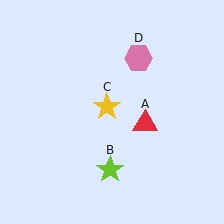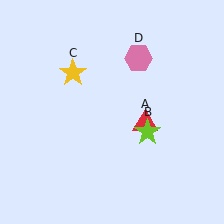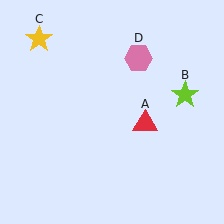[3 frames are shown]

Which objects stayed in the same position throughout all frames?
Red triangle (object A) and pink hexagon (object D) remained stationary.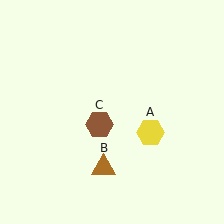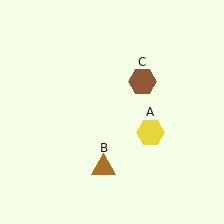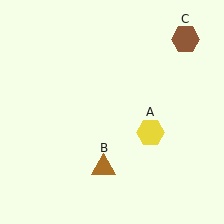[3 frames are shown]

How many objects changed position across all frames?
1 object changed position: brown hexagon (object C).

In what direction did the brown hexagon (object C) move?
The brown hexagon (object C) moved up and to the right.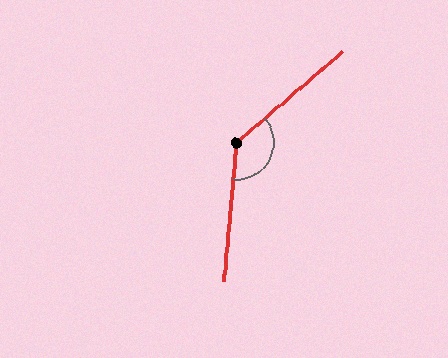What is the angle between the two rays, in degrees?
Approximately 136 degrees.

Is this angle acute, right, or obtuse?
It is obtuse.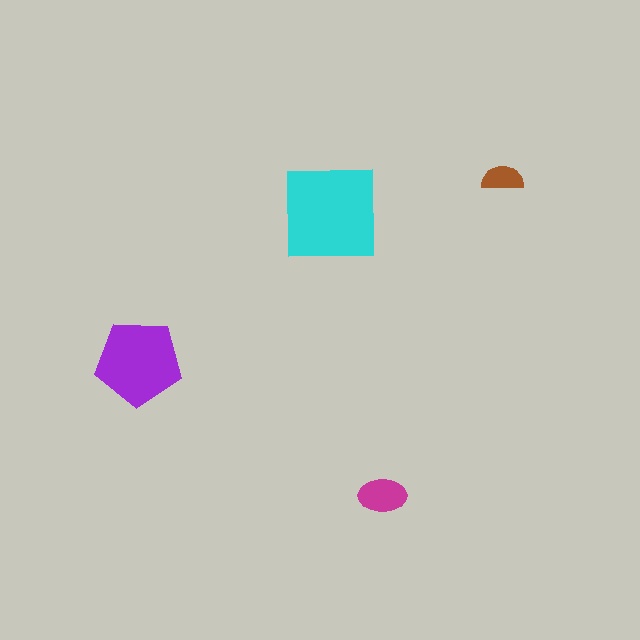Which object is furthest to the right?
The brown semicircle is rightmost.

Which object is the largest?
The cyan square.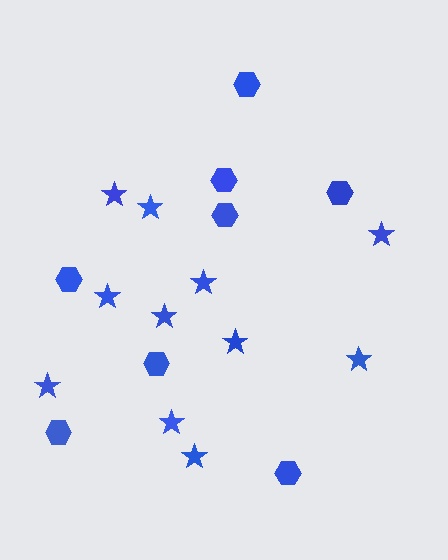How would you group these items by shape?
There are 2 groups: one group of hexagons (8) and one group of stars (11).